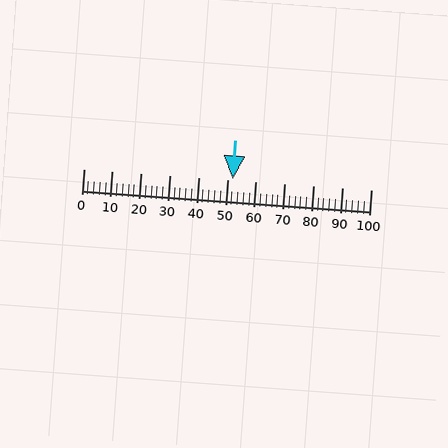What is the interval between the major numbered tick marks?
The major tick marks are spaced 10 units apart.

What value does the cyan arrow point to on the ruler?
The cyan arrow points to approximately 52.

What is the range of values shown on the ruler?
The ruler shows values from 0 to 100.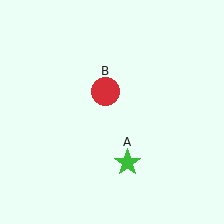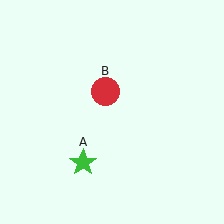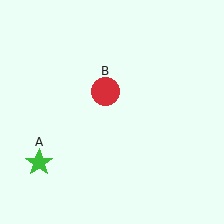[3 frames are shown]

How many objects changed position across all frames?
1 object changed position: green star (object A).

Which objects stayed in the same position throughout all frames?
Red circle (object B) remained stationary.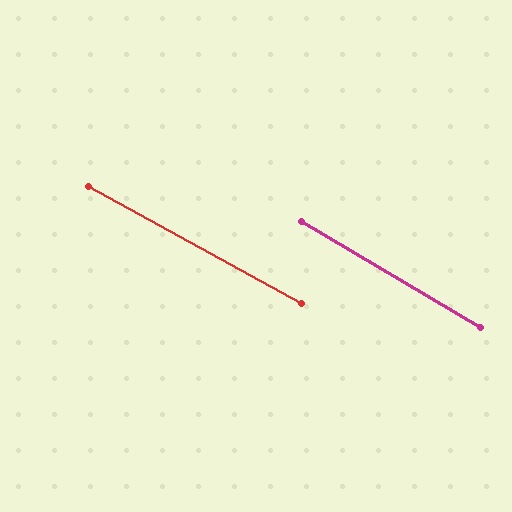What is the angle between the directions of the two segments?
Approximately 2 degrees.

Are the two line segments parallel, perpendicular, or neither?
Parallel — their directions differ by only 1.9°.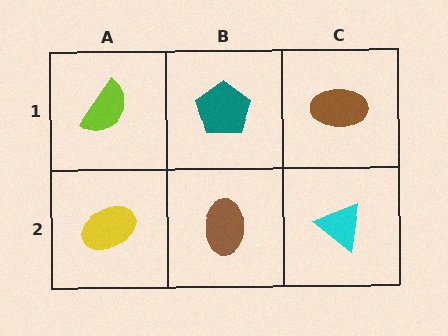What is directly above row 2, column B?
A teal pentagon.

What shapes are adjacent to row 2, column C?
A brown ellipse (row 1, column C), a brown ellipse (row 2, column B).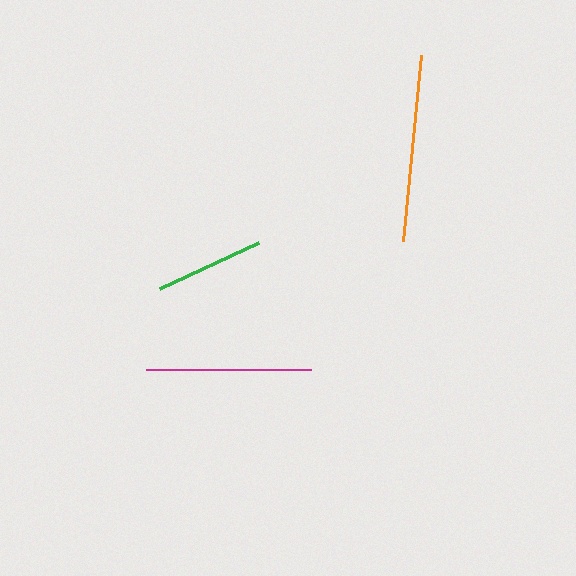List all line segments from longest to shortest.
From longest to shortest: orange, magenta, green.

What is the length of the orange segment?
The orange segment is approximately 186 pixels long.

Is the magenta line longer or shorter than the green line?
The magenta line is longer than the green line.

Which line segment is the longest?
The orange line is the longest at approximately 186 pixels.